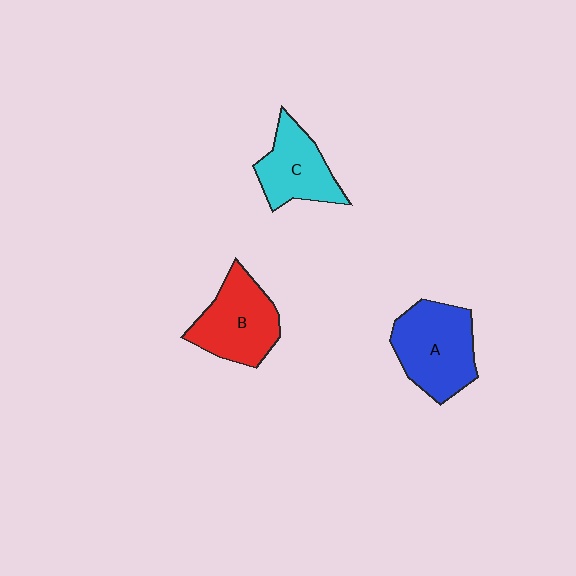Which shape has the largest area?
Shape A (blue).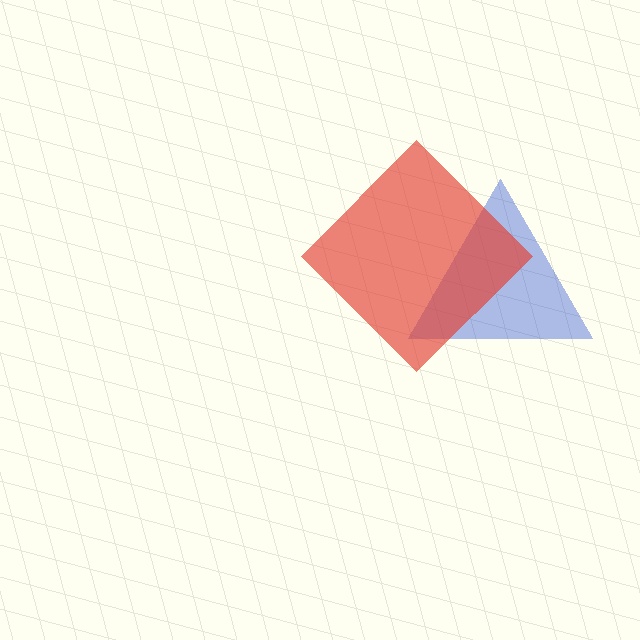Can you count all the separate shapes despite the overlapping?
Yes, there are 2 separate shapes.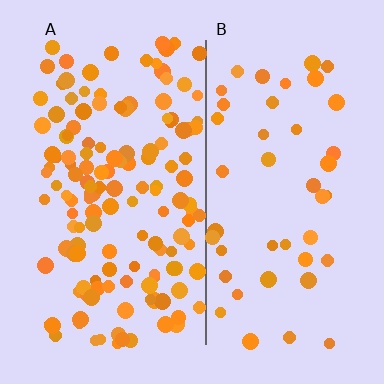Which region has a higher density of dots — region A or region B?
A (the left).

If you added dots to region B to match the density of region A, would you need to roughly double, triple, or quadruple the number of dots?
Approximately triple.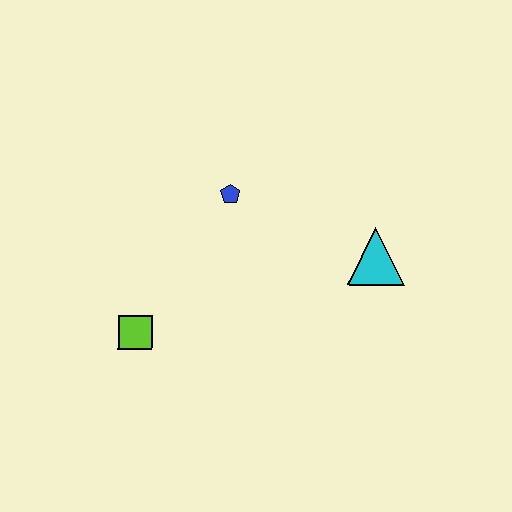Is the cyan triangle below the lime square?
No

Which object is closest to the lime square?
The blue pentagon is closest to the lime square.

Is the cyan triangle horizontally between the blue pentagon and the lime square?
No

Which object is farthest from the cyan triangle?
The lime square is farthest from the cyan triangle.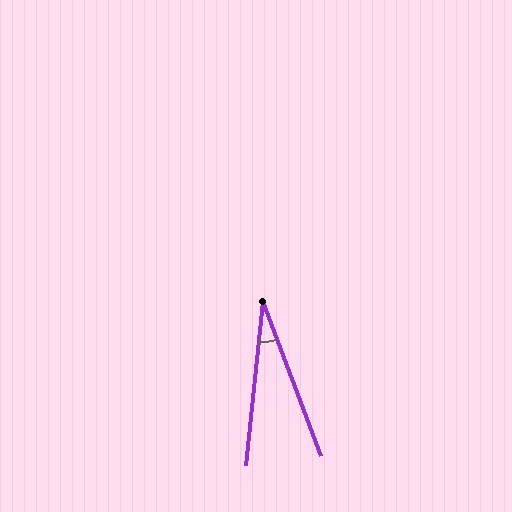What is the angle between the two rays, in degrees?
Approximately 26 degrees.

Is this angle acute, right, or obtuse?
It is acute.